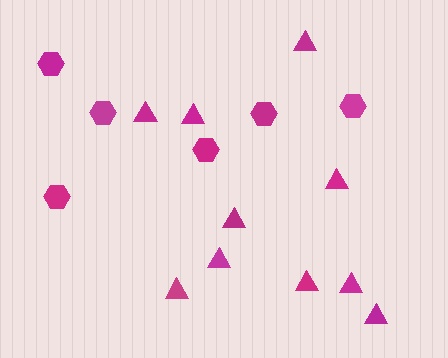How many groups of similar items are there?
There are 2 groups: one group of triangles (10) and one group of hexagons (6).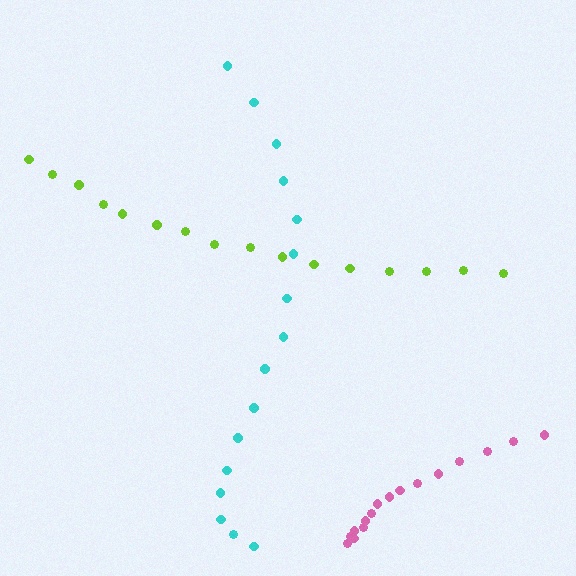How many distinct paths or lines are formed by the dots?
There are 3 distinct paths.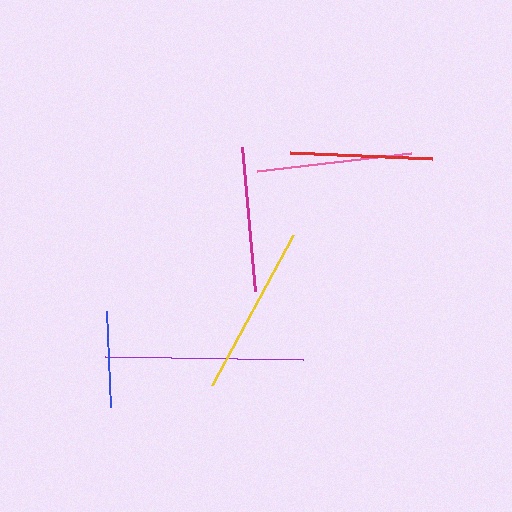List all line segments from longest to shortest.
From longest to shortest: purple, yellow, pink, magenta, red, blue.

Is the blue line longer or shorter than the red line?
The red line is longer than the blue line.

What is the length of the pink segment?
The pink segment is approximately 155 pixels long.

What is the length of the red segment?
The red segment is approximately 143 pixels long.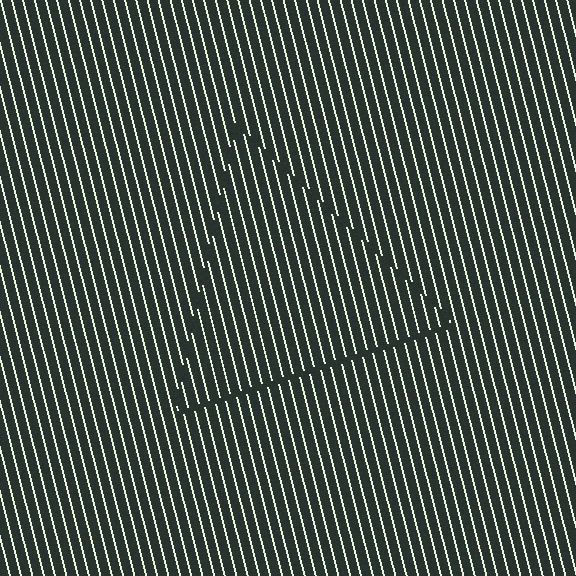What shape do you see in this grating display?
An illusory triangle. The interior of the shape contains the same grating, shifted by half a period — the contour is defined by the phase discontinuity where line-ends from the inner and outer gratings abut.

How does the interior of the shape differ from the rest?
The interior of the shape contains the same grating, shifted by half a period — the contour is defined by the phase discontinuity where line-ends from the inner and outer gratings abut.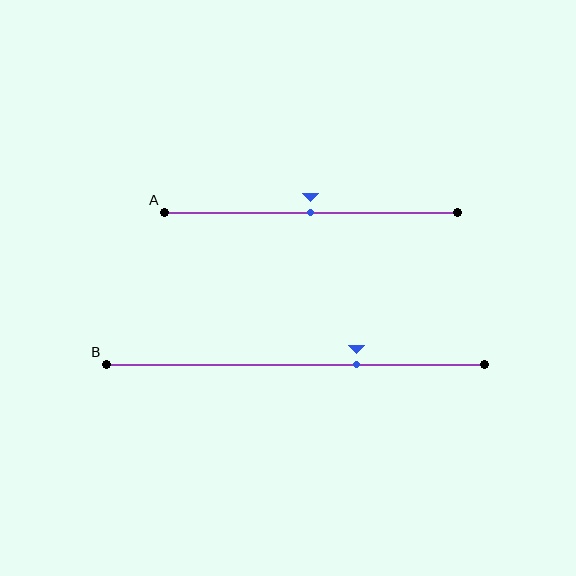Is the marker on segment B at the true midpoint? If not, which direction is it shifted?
No, the marker on segment B is shifted to the right by about 16% of the segment length.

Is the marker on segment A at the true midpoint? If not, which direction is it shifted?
Yes, the marker on segment A is at the true midpoint.